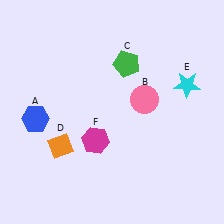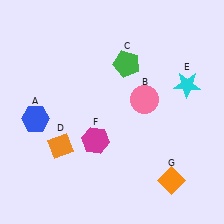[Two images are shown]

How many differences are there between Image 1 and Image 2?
There is 1 difference between the two images.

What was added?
An orange diamond (G) was added in Image 2.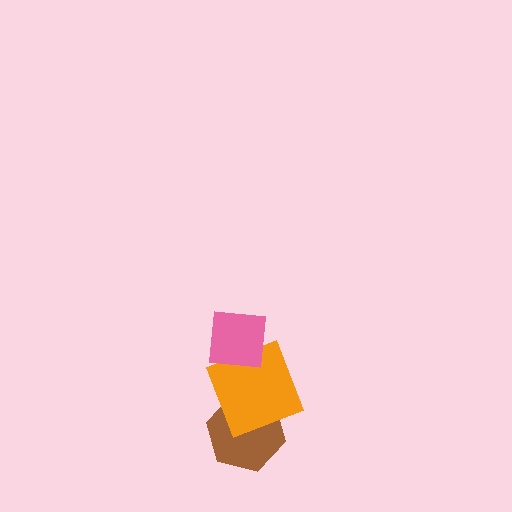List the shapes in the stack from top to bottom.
From top to bottom: the pink square, the orange square, the brown hexagon.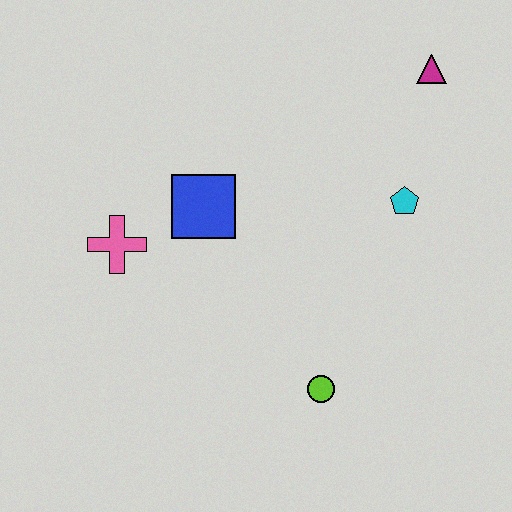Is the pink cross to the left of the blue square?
Yes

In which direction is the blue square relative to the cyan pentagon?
The blue square is to the left of the cyan pentagon.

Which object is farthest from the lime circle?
The magenta triangle is farthest from the lime circle.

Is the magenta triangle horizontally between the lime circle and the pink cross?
No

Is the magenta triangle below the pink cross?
No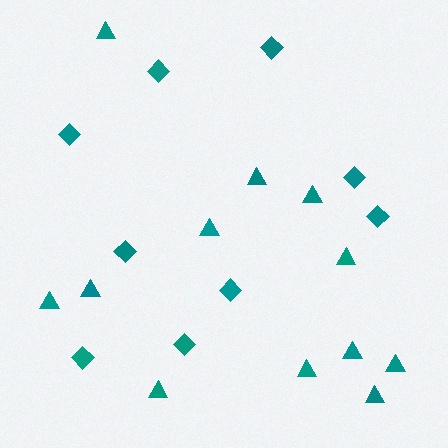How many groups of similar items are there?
There are 2 groups: one group of triangles (12) and one group of diamonds (9).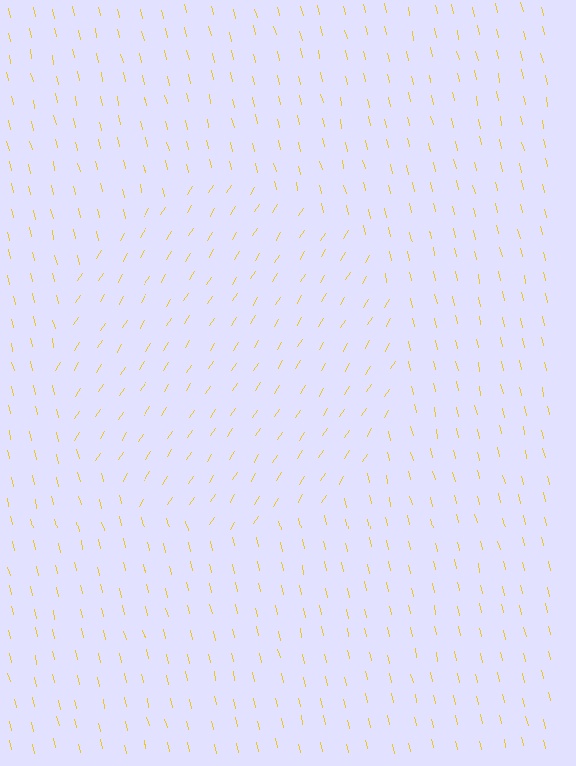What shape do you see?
I see a circle.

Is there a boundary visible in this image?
Yes, there is a texture boundary formed by a change in line orientation.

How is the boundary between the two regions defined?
The boundary is defined purely by a change in line orientation (approximately 45 degrees difference). All lines are the same color and thickness.